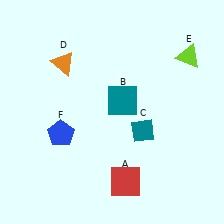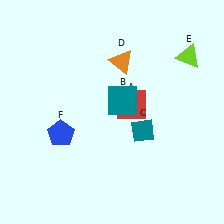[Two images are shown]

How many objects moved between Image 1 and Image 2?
2 objects moved between the two images.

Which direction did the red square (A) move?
The red square (A) moved up.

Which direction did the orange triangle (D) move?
The orange triangle (D) moved right.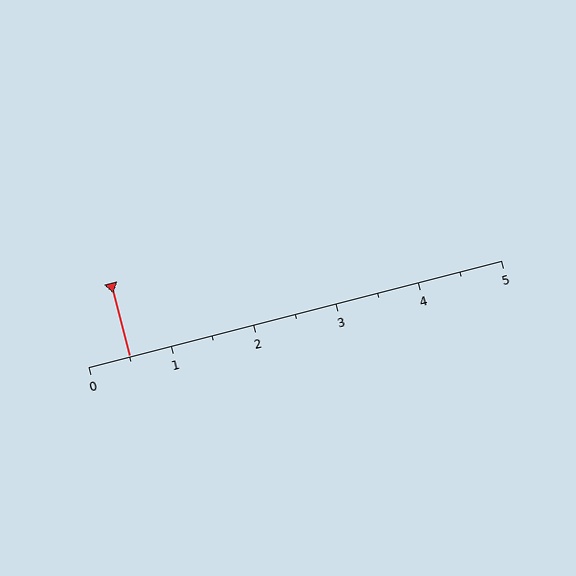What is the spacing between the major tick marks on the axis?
The major ticks are spaced 1 apart.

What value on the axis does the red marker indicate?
The marker indicates approximately 0.5.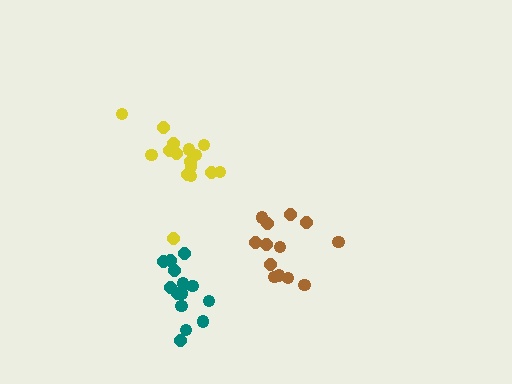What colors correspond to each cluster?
The clusters are colored: brown, yellow, teal.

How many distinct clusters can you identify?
There are 3 distinct clusters.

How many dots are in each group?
Group 1: 13 dots, Group 2: 16 dots, Group 3: 14 dots (43 total).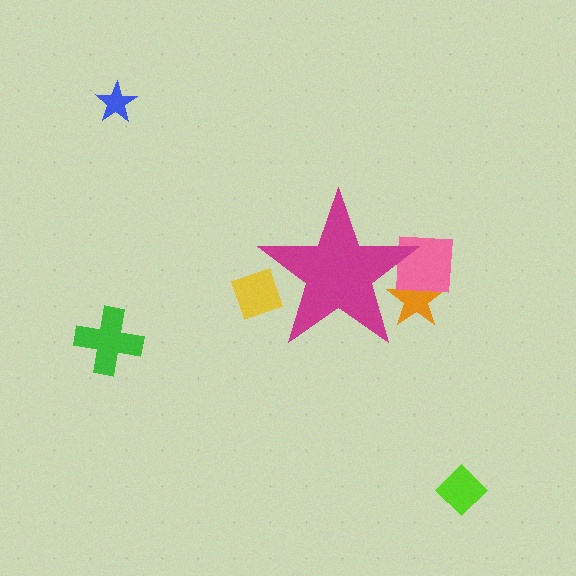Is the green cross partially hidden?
No, the green cross is fully visible.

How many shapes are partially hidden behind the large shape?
3 shapes are partially hidden.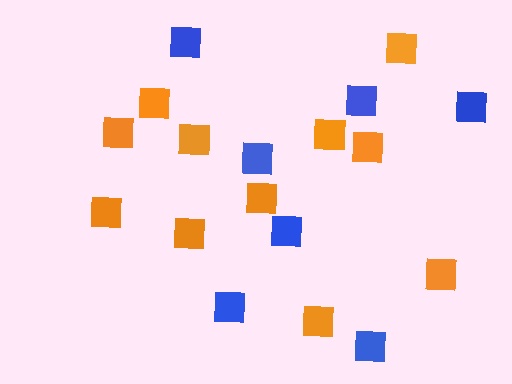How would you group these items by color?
There are 2 groups: one group of blue squares (7) and one group of orange squares (11).